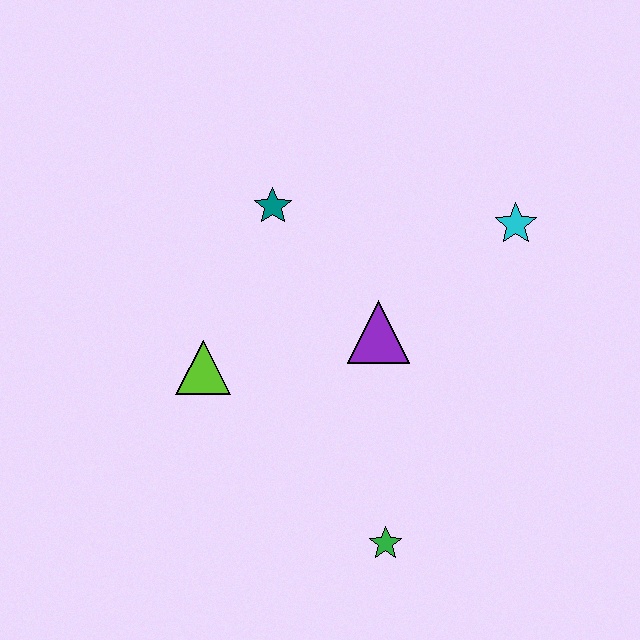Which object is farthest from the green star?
The teal star is farthest from the green star.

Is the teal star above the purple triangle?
Yes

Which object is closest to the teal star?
The purple triangle is closest to the teal star.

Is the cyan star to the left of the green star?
No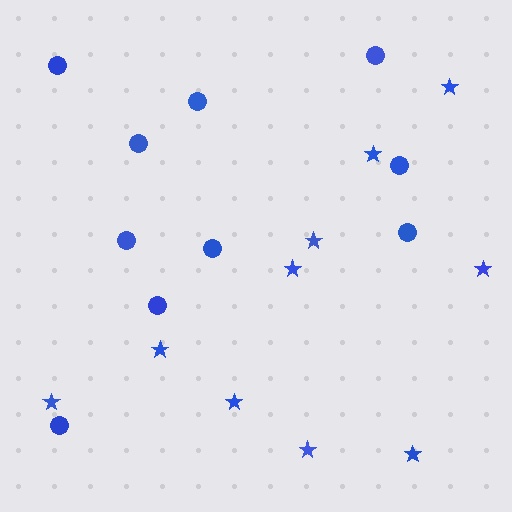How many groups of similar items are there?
There are 2 groups: one group of stars (10) and one group of circles (10).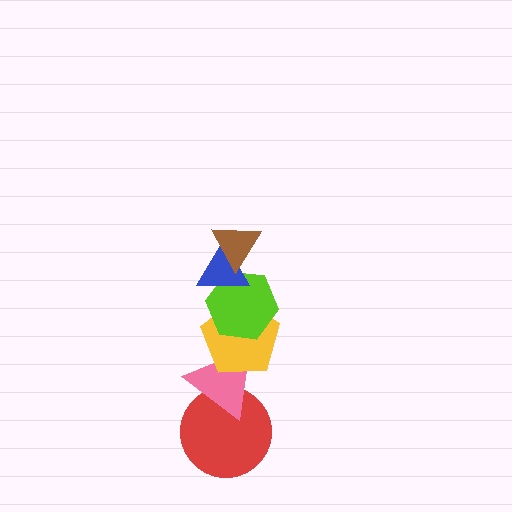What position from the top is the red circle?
The red circle is 6th from the top.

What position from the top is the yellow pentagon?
The yellow pentagon is 4th from the top.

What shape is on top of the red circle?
The pink triangle is on top of the red circle.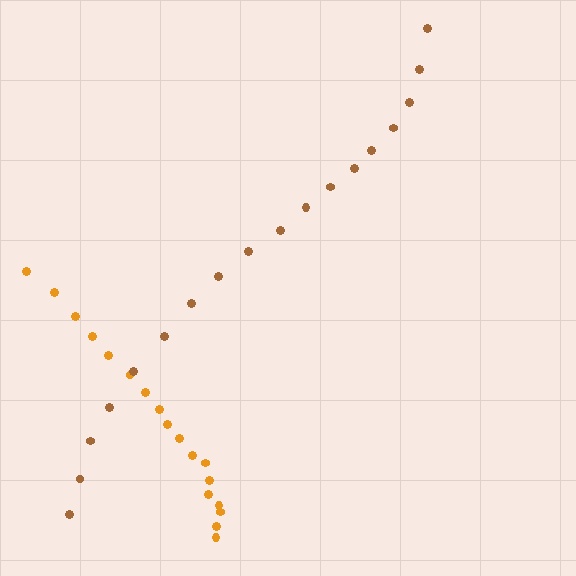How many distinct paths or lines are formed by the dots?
There are 2 distinct paths.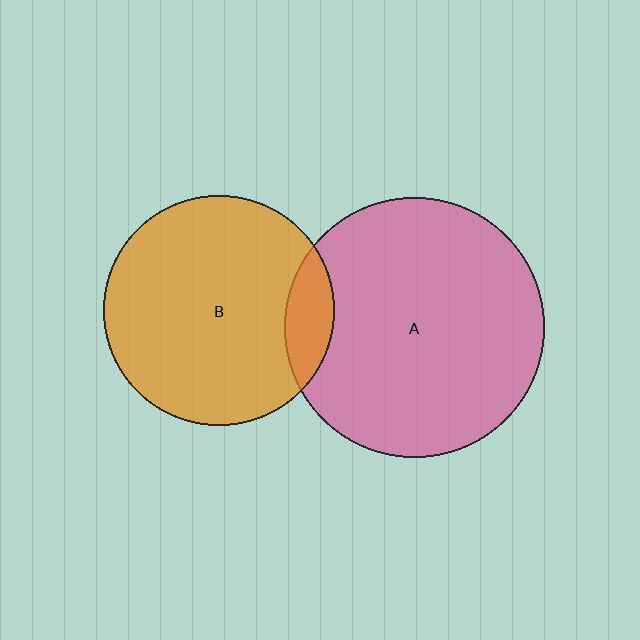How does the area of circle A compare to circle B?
Approximately 1.3 times.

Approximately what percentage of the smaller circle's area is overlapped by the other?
Approximately 10%.